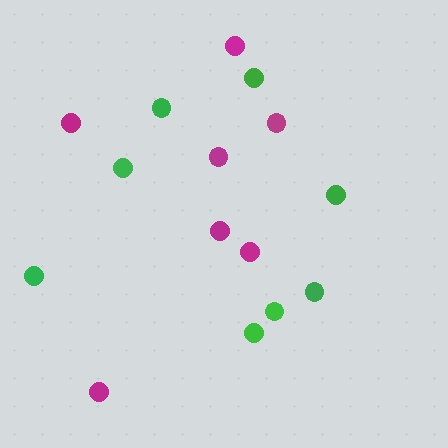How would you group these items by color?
There are 2 groups: one group of magenta circles (7) and one group of green circles (8).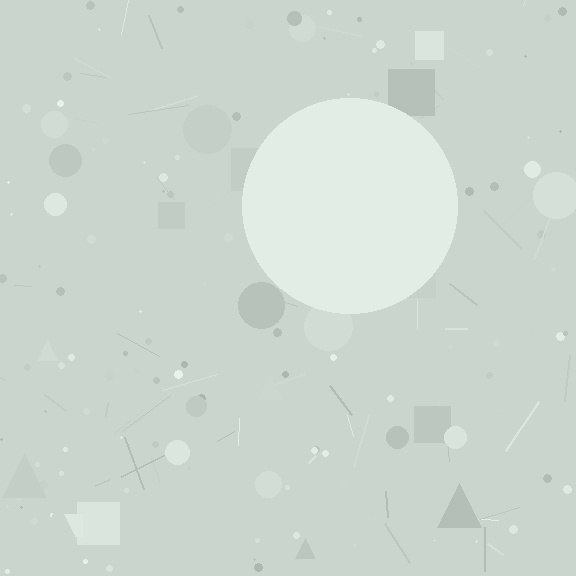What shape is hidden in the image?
A circle is hidden in the image.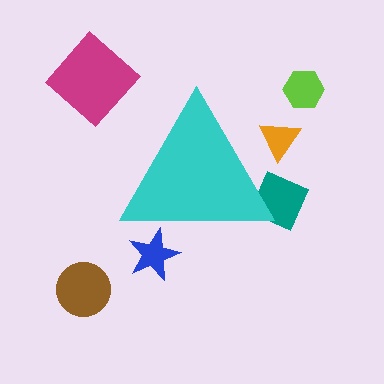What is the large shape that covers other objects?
A cyan triangle.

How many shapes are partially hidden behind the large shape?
3 shapes are partially hidden.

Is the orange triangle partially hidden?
Yes, the orange triangle is partially hidden behind the cyan triangle.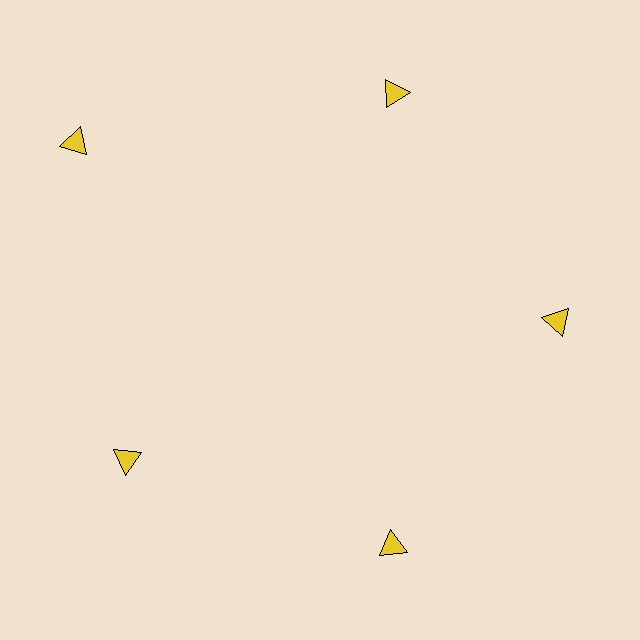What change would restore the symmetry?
The symmetry would be restored by moving it inward, back onto the ring so that all 5 triangles sit at equal angles and equal distance from the center.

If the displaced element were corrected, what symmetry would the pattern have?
It would have 5-fold rotational symmetry — the pattern would map onto itself every 72 degrees.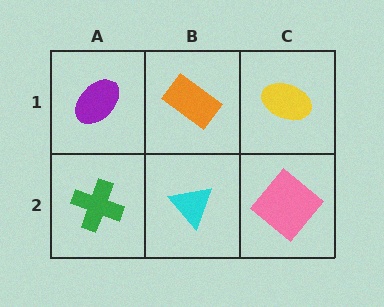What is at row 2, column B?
A cyan triangle.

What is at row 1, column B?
An orange rectangle.